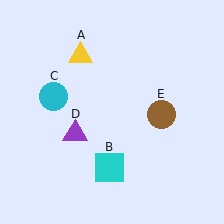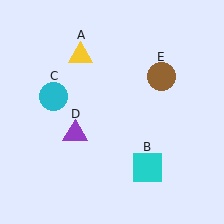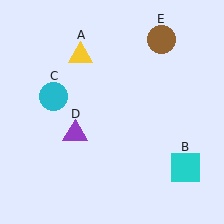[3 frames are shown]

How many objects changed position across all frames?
2 objects changed position: cyan square (object B), brown circle (object E).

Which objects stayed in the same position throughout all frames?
Yellow triangle (object A) and cyan circle (object C) and purple triangle (object D) remained stationary.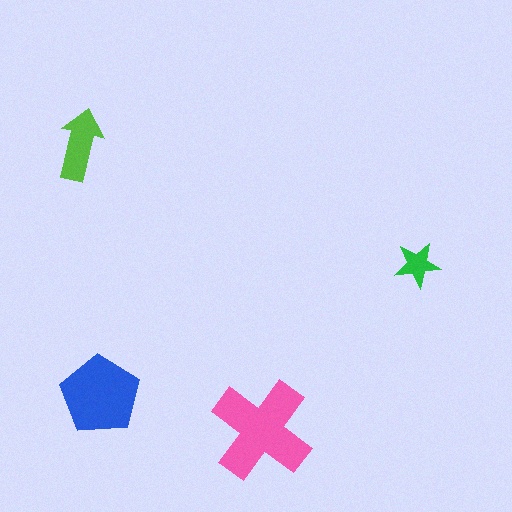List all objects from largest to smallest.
The pink cross, the blue pentagon, the lime arrow, the green star.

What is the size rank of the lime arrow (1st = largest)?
3rd.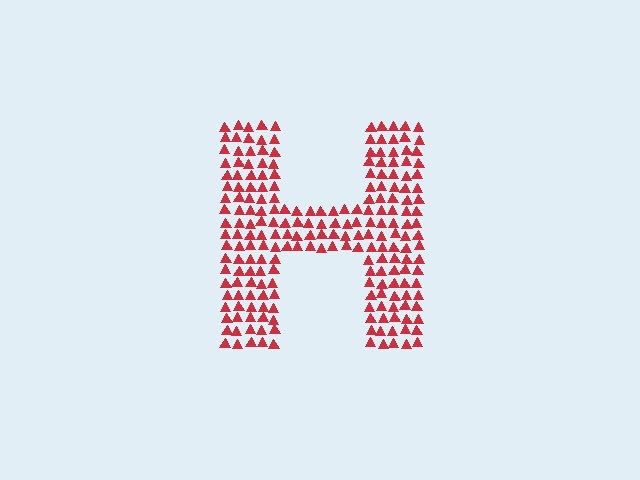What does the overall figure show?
The overall figure shows the letter H.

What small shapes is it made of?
It is made of small triangles.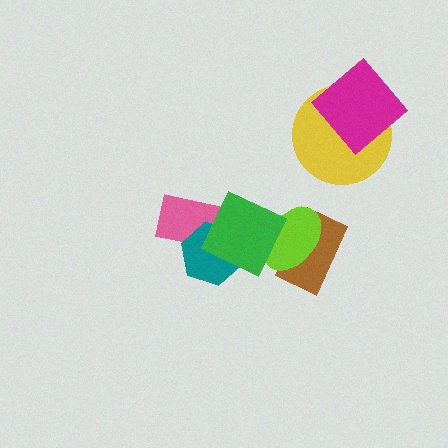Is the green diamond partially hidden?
No, no other shape covers it.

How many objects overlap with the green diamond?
4 objects overlap with the green diamond.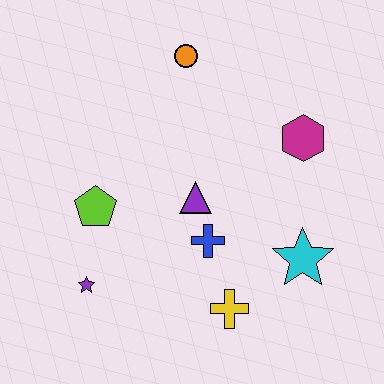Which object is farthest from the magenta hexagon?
The purple star is farthest from the magenta hexagon.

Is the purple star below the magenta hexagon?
Yes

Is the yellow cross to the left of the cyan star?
Yes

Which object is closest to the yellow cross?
The blue cross is closest to the yellow cross.